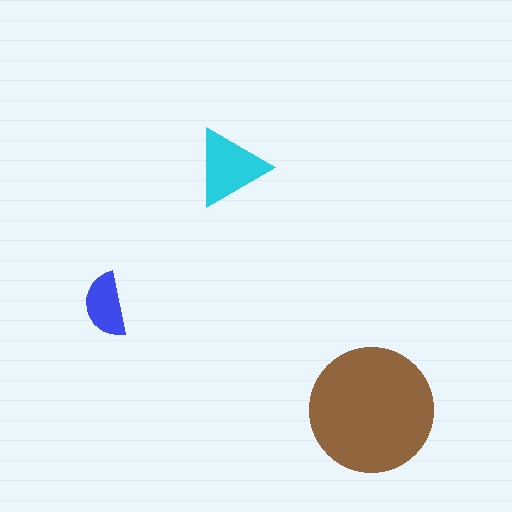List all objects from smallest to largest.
The blue semicircle, the cyan triangle, the brown circle.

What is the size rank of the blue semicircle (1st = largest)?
3rd.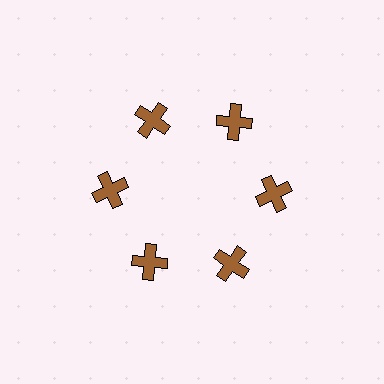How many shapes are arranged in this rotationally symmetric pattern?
There are 6 shapes, arranged in 6 groups of 1.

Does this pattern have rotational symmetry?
Yes, this pattern has 6-fold rotational symmetry. It looks the same after rotating 60 degrees around the center.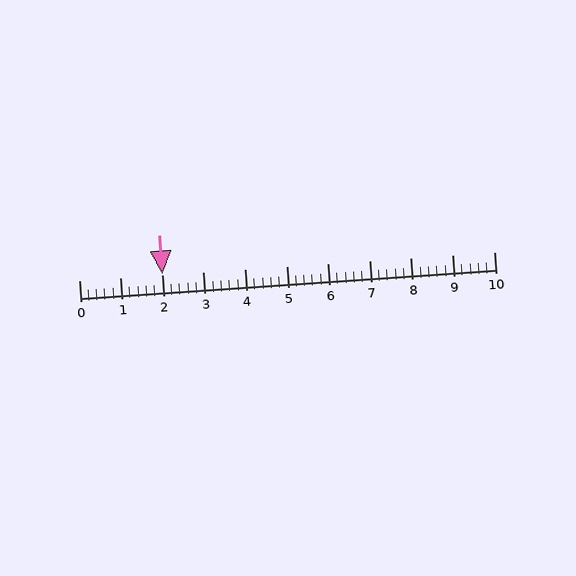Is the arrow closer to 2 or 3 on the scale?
The arrow is closer to 2.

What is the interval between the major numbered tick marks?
The major tick marks are spaced 1 units apart.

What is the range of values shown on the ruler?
The ruler shows values from 0 to 10.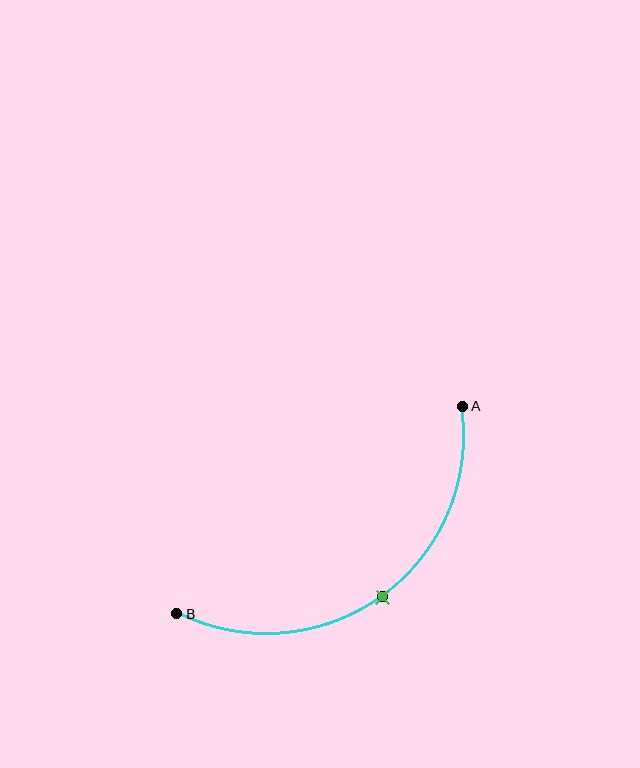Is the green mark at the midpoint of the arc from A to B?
Yes. The green mark lies on the arc at equal arc-length from both A and B — it is the arc midpoint.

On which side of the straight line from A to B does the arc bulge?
The arc bulges below and to the right of the straight line connecting A and B.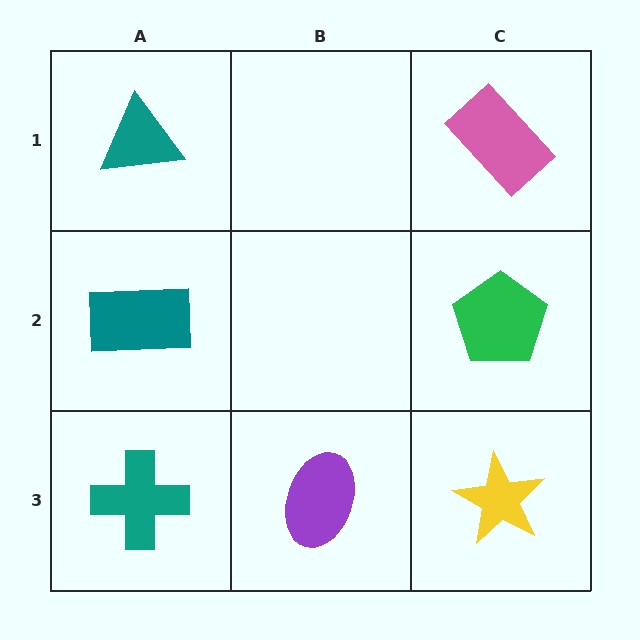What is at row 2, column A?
A teal rectangle.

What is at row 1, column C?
A pink rectangle.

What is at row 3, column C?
A yellow star.